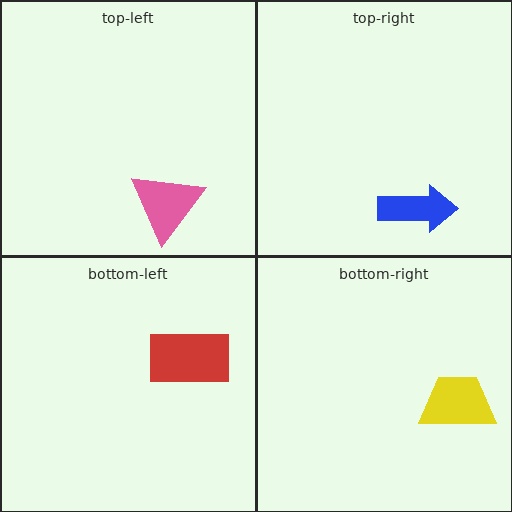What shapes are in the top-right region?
The blue arrow.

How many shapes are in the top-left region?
1.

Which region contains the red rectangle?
The bottom-left region.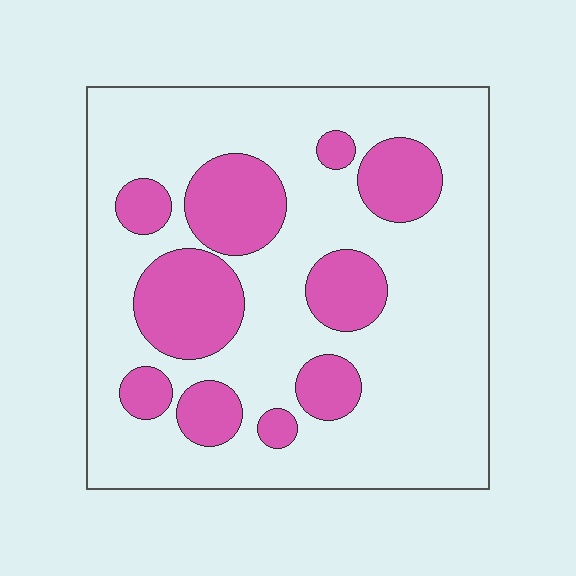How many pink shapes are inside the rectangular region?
10.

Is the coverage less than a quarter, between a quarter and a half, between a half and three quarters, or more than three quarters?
Between a quarter and a half.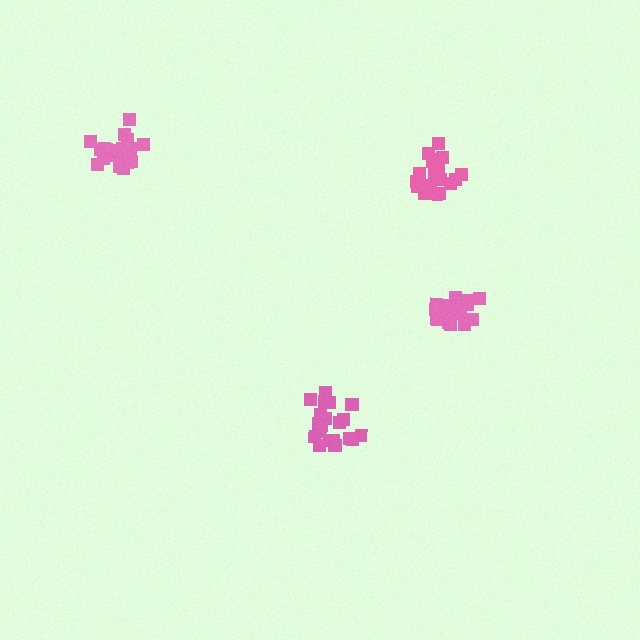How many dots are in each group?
Group 1: 21 dots, Group 2: 21 dots, Group 3: 21 dots, Group 4: 16 dots (79 total).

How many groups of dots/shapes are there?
There are 4 groups.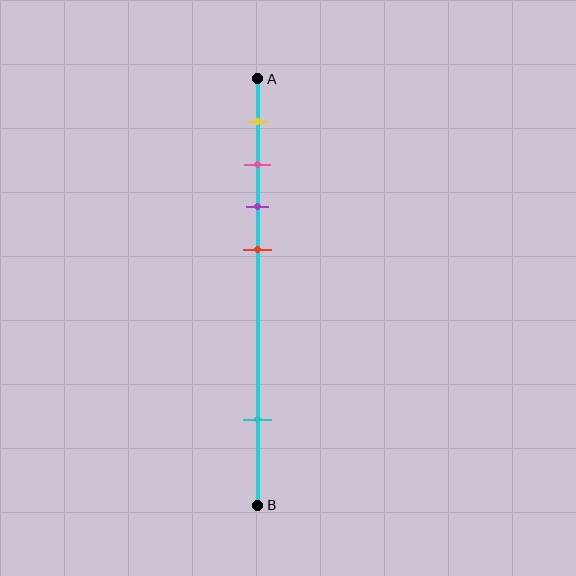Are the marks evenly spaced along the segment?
No, the marks are not evenly spaced.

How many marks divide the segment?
There are 5 marks dividing the segment.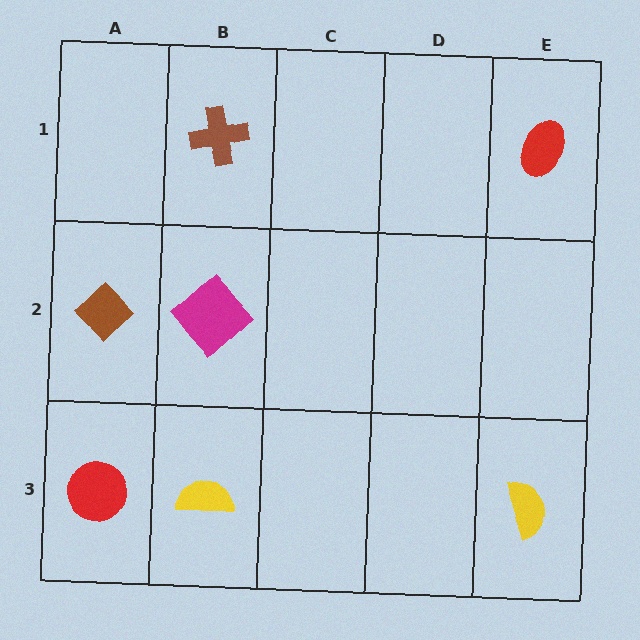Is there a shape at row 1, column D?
No, that cell is empty.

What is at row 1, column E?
A red ellipse.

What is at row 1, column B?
A brown cross.